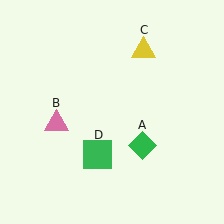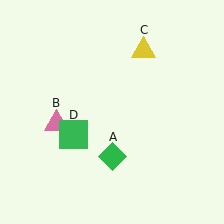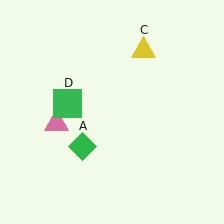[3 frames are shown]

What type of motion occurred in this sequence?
The green diamond (object A), green square (object D) rotated clockwise around the center of the scene.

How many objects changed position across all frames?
2 objects changed position: green diamond (object A), green square (object D).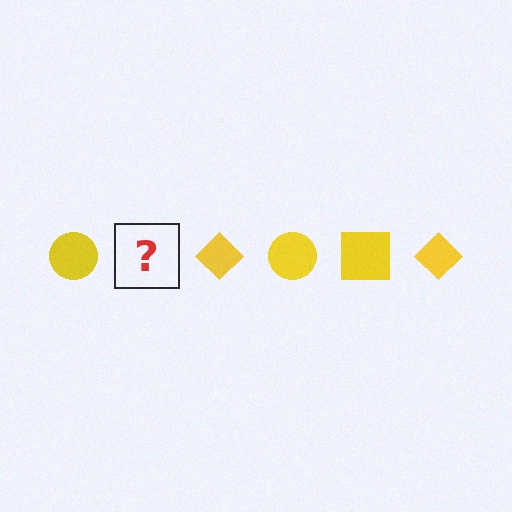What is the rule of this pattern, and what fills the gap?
The rule is that the pattern cycles through circle, square, diamond shapes in yellow. The gap should be filled with a yellow square.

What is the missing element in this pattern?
The missing element is a yellow square.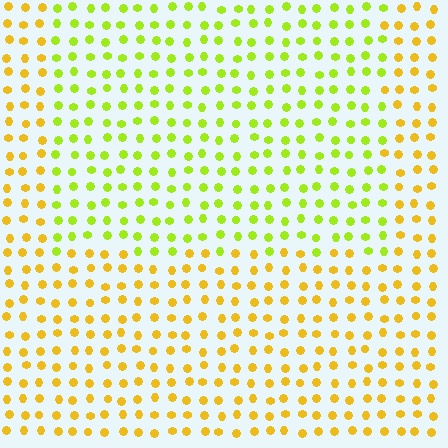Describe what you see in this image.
The image is filled with small yellow elements in a uniform arrangement. A rectangle-shaped region is visible where the elements are tinted to a slightly different hue, forming a subtle color boundary.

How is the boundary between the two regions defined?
The boundary is defined purely by a slight shift in hue (about 36 degrees). Spacing, size, and orientation are identical on both sides.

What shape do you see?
I see a rectangle.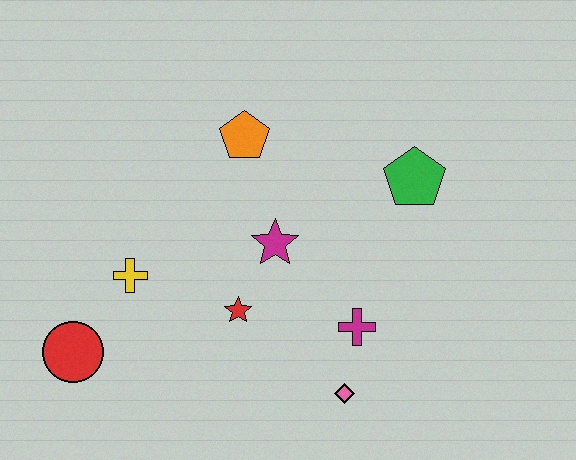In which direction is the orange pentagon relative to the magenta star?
The orange pentagon is above the magenta star.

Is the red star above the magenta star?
No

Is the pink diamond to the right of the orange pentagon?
Yes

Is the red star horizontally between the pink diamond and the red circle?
Yes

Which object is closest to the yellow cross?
The red circle is closest to the yellow cross.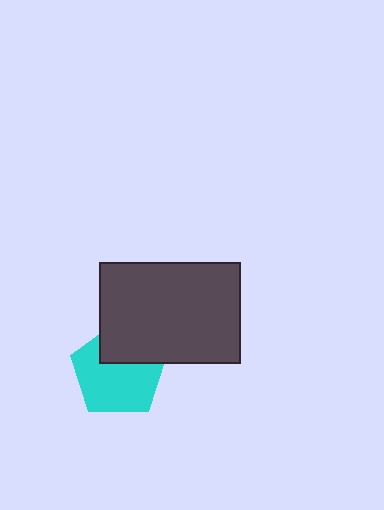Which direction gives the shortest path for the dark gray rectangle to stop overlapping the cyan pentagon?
Moving up gives the shortest separation.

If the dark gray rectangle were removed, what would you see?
You would see the complete cyan pentagon.